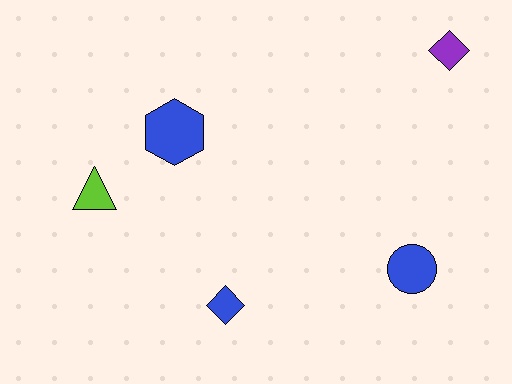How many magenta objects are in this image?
There are no magenta objects.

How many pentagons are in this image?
There are no pentagons.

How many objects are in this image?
There are 5 objects.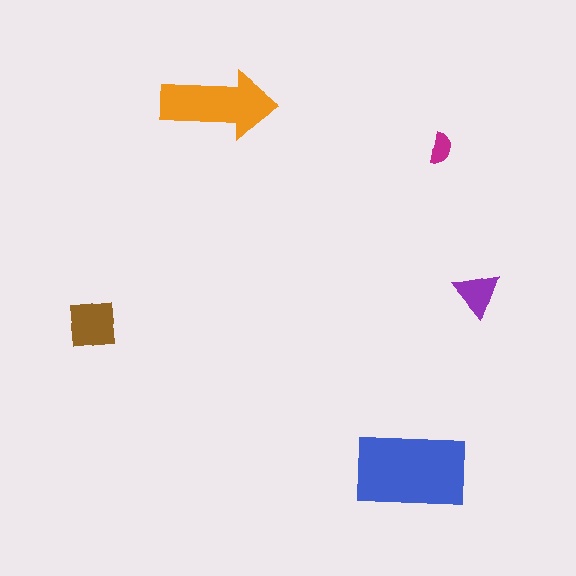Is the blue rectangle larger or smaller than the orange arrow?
Larger.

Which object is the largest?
The blue rectangle.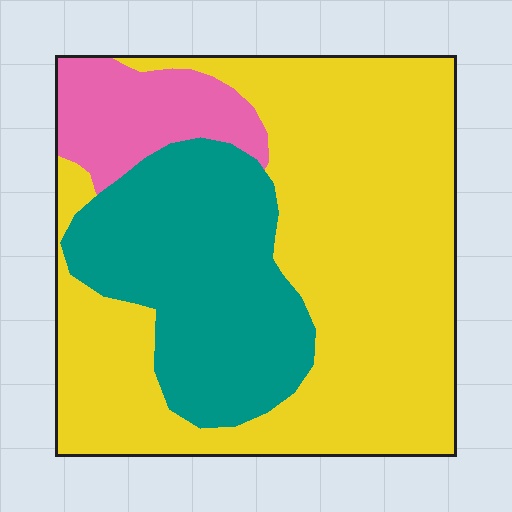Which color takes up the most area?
Yellow, at roughly 60%.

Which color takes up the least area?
Pink, at roughly 10%.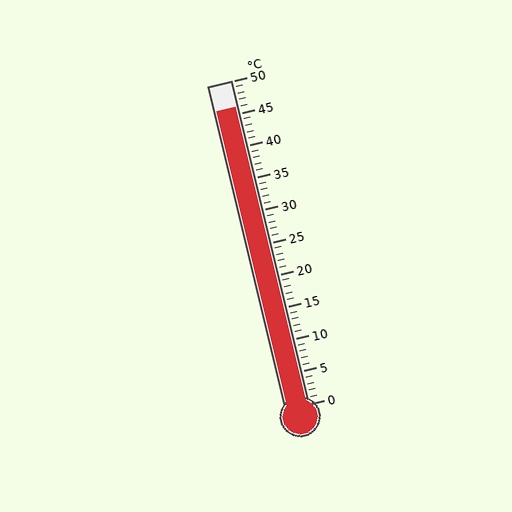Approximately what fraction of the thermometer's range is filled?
The thermometer is filled to approximately 90% of its range.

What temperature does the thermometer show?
The thermometer shows approximately 46°C.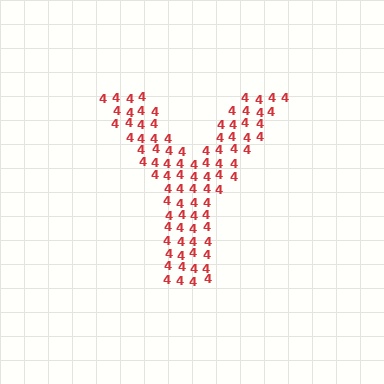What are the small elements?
The small elements are digit 4's.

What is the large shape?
The large shape is the letter Y.